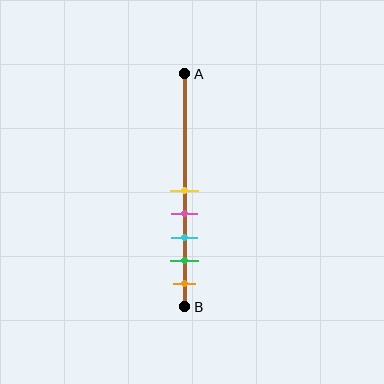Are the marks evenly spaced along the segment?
Yes, the marks are approximately evenly spaced.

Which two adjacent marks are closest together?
The yellow and pink marks are the closest adjacent pair.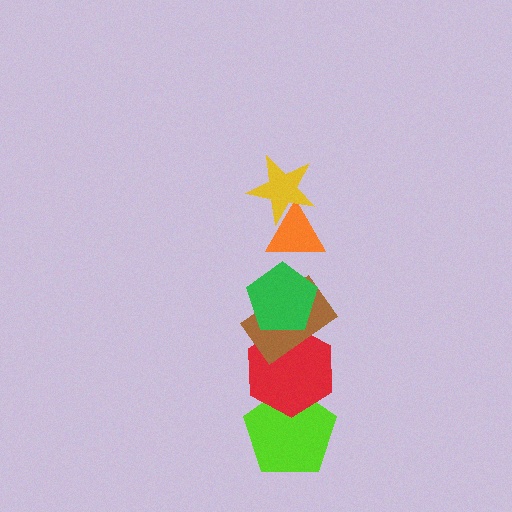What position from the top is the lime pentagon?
The lime pentagon is 6th from the top.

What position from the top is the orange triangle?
The orange triangle is 2nd from the top.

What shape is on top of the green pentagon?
The orange triangle is on top of the green pentagon.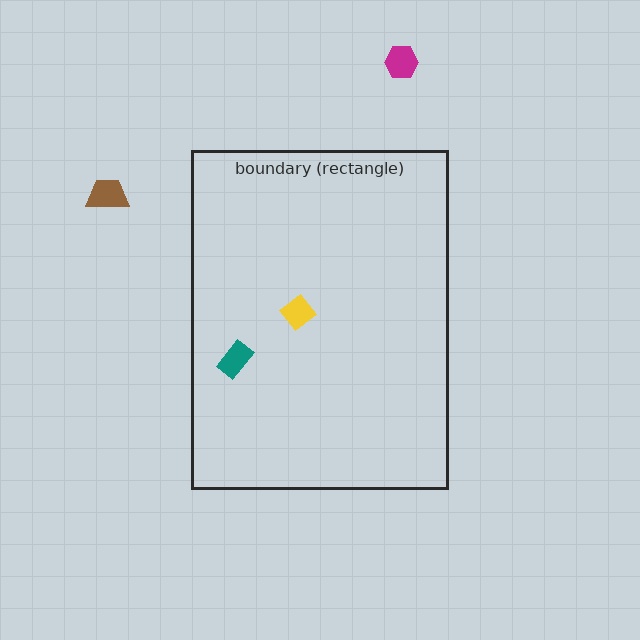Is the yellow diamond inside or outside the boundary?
Inside.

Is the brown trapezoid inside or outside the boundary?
Outside.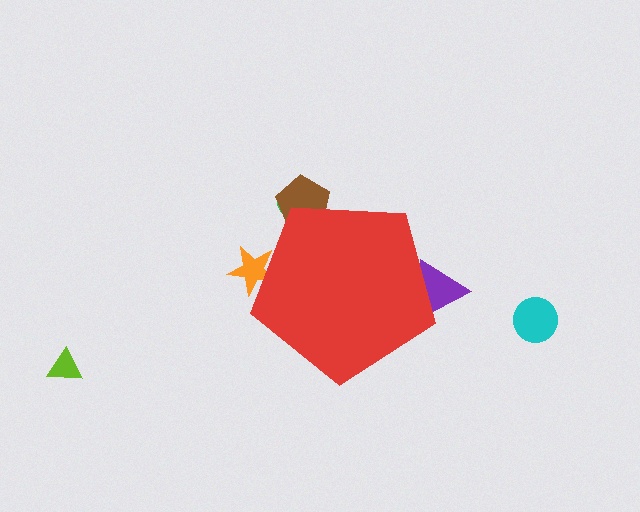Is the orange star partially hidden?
Yes, the orange star is partially hidden behind the red pentagon.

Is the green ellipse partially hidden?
Yes, the green ellipse is partially hidden behind the red pentagon.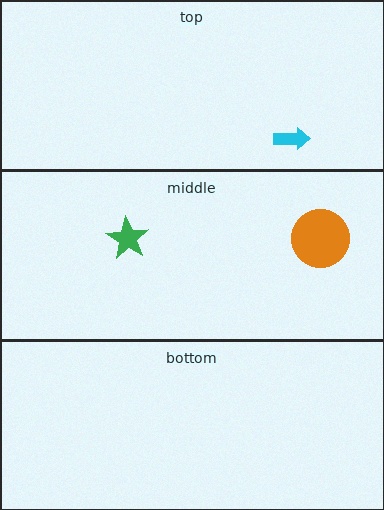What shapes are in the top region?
The cyan arrow.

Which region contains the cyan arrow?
The top region.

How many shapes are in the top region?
1.